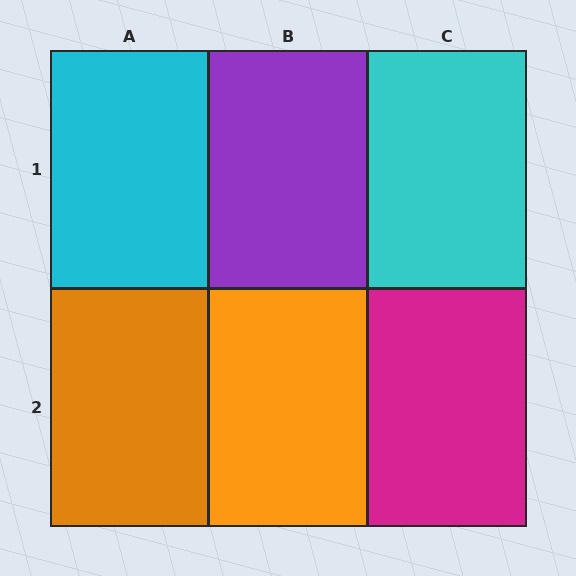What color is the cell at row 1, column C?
Cyan.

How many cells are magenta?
1 cell is magenta.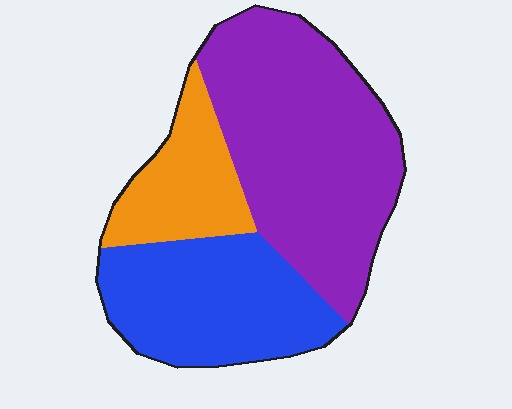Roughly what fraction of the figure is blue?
Blue covers about 30% of the figure.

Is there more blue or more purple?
Purple.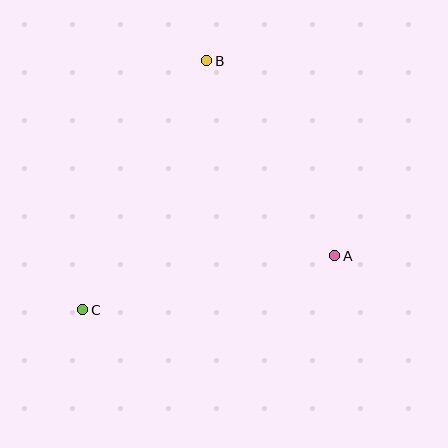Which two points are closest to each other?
Points A and B are closest to each other.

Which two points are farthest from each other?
Points B and C are farthest from each other.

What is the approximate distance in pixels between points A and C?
The distance between A and C is approximately 258 pixels.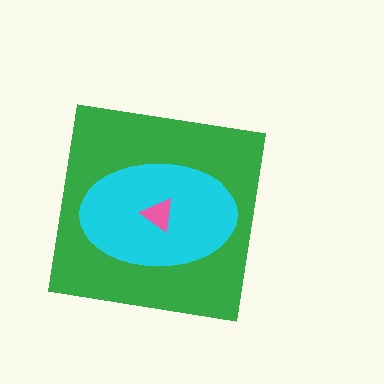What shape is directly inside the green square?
The cyan ellipse.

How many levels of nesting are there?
3.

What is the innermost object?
The pink triangle.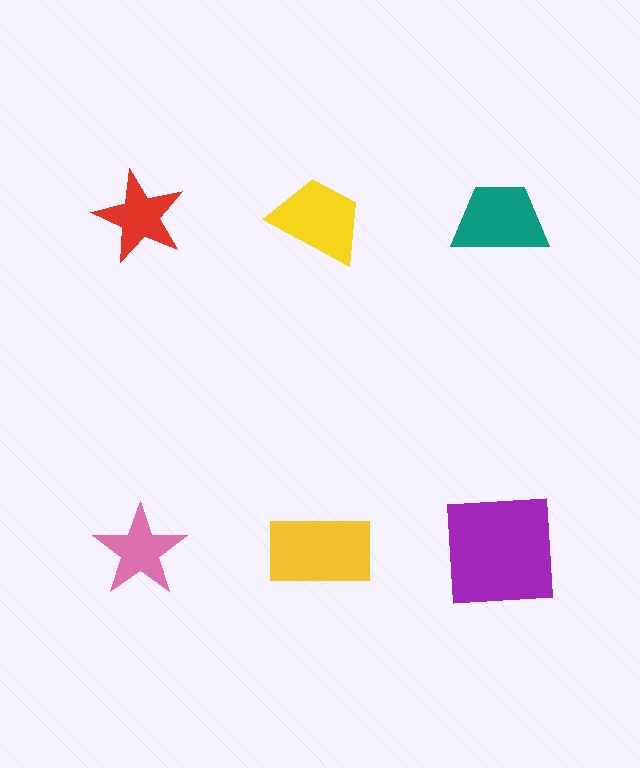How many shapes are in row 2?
3 shapes.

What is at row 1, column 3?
A teal trapezoid.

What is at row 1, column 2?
A yellow trapezoid.